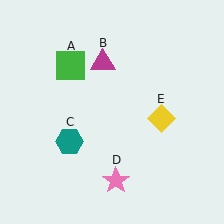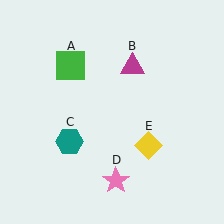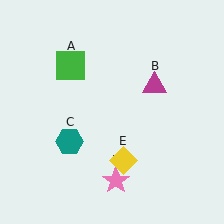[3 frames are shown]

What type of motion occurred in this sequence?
The magenta triangle (object B), yellow diamond (object E) rotated clockwise around the center of the scene.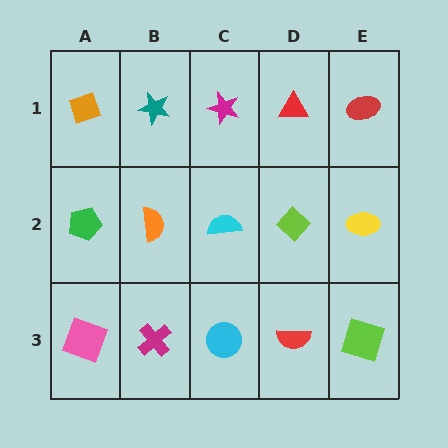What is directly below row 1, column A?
A green pentagon.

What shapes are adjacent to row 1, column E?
A yellow ellipse (row 2, column E), a red triangle (row 1, column D).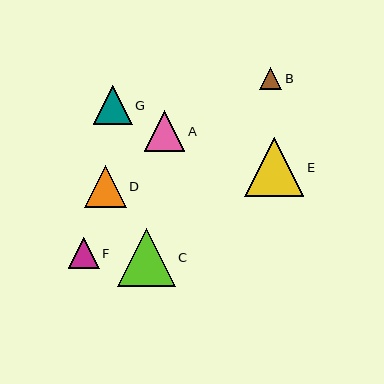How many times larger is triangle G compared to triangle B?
Triangle G is approximately 1.8 times the size of triangle B.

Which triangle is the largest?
Triangle E is the largest with a size of approximately 59 pixels.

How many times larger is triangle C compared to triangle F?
Triangle C is approximately 1.8 times the size of triangle F.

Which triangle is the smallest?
Triangle B is the smallest with a size of approximately 22 pixels.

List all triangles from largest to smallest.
From largest to smallest: E, C, D, A, G, F, B.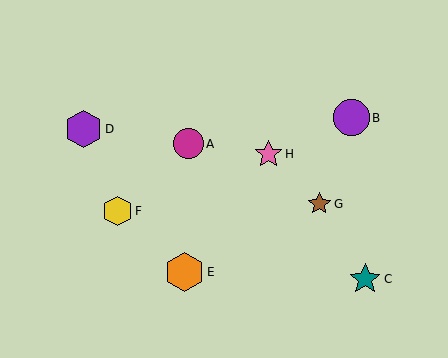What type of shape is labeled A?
Shape A is a magenta circle.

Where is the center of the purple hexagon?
The center of the purple hexagon is at (84, 129).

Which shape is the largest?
The orange hexagon (labeled E) is the largest.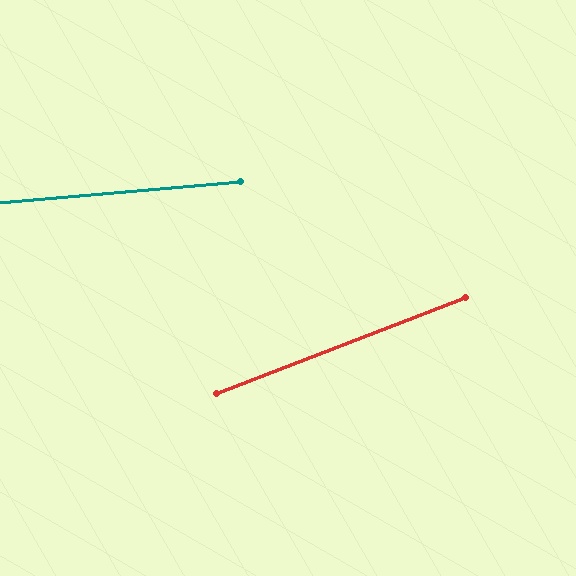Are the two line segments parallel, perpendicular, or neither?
Neither parallel nor perpendicular — they differ by about 16°.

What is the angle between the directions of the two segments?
Approximately 16 degrees.